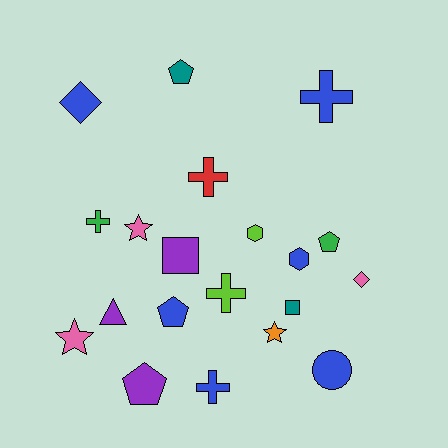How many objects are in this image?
There are 20 objects.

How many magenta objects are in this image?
There are no magenta objects.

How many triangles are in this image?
There is 1 triangle.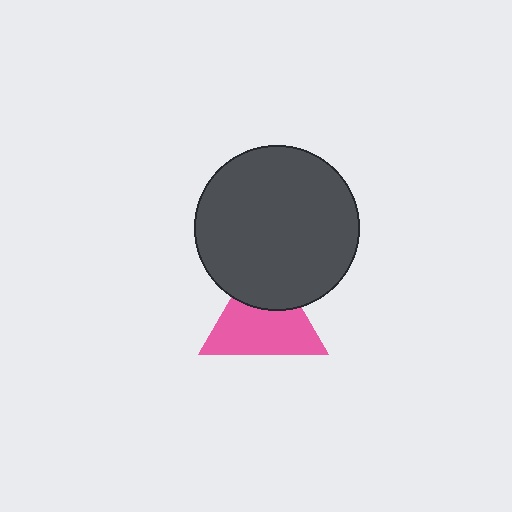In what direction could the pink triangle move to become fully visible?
The pink triangle could move down. That would shift it out from behind the dark gray circle entirely.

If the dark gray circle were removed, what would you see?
You would see the complete pink triangle.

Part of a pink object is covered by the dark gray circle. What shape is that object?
It is a triangle.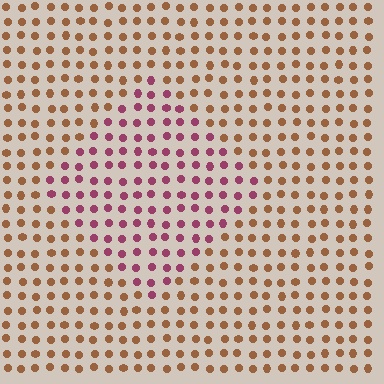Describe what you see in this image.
The image is filled with small brown elements in a uniform arrangement. A diamond-shaped region is visible where the elements are tinted to a slightly different hue, forming a subtle color boundary.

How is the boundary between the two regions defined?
The boundary is defined purely by a slight shift in hue (about 52 degrees). Spacing, size, and orientation are identical on both sides.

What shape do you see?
I see a diamond.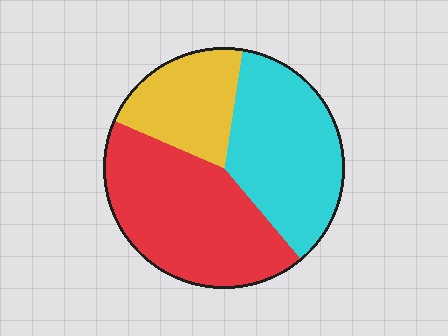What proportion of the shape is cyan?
Cyan covers roughly 35% of the shape.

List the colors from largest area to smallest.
From largest to smallest: red, cyan, yellow.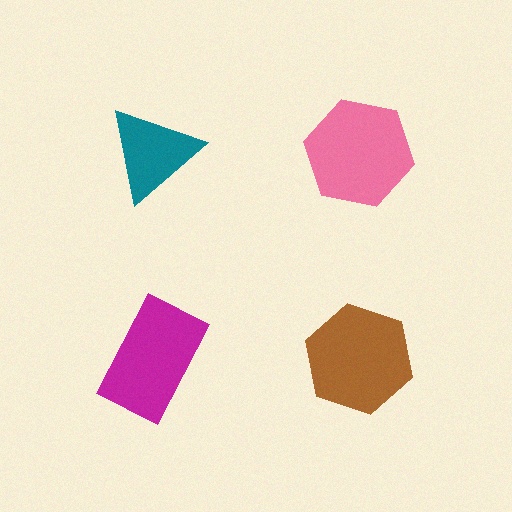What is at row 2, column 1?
A magenta rectangle.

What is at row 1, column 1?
A teal triangle.